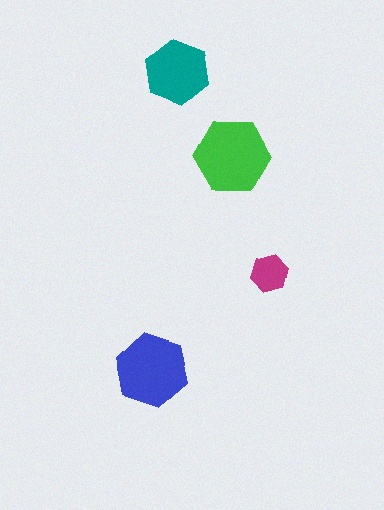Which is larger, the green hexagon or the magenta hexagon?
The green one.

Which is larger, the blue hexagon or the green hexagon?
The green one.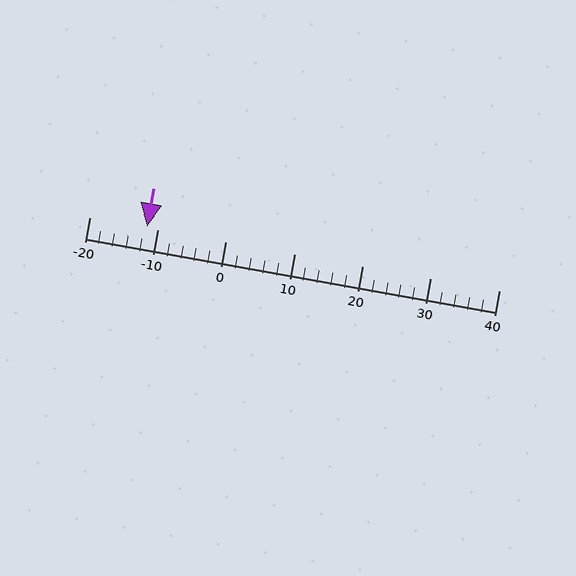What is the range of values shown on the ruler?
The ruler shows values from -20 to 40.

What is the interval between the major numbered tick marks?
The major tick marks are spaced 10 units apart.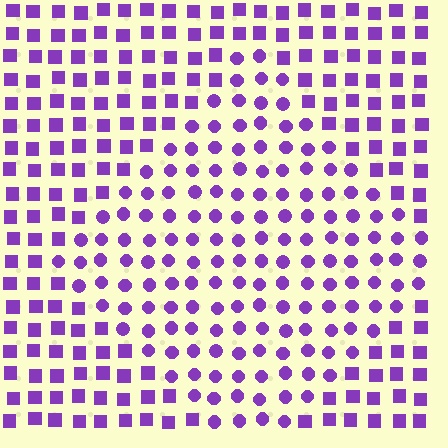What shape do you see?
I see a diamond.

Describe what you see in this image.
The image is filled with small purple elements arranged in a uniform grid. A diamond-shaped region contains circles, while the surrounding area contains squares. The boundary is defined purely by the change in element shape.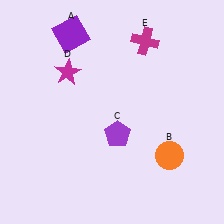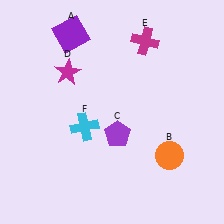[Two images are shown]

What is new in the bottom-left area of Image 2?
A cyan cross (F) was added in the bottom-left area of Image 2.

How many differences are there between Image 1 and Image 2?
There is 1 difference between the two images.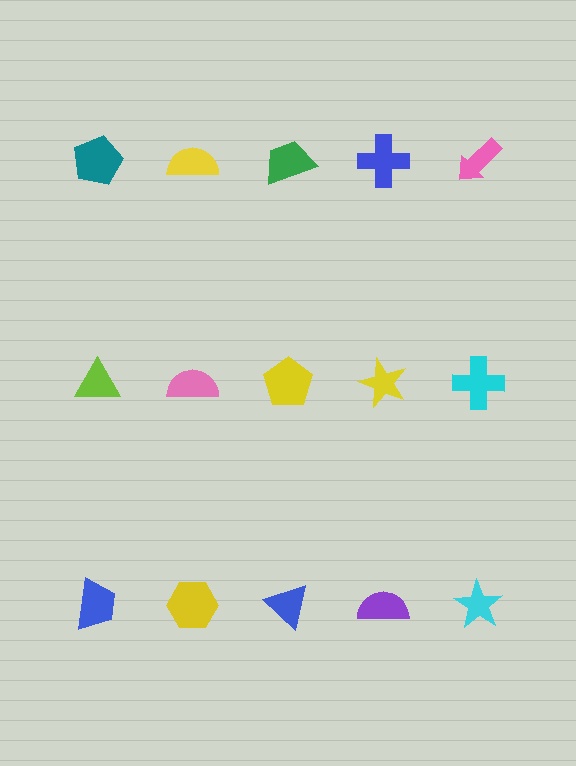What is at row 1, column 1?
A teal pentagon.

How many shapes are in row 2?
5 shapes.